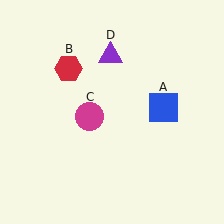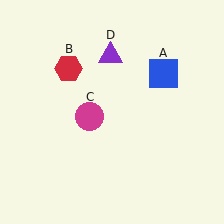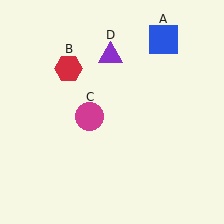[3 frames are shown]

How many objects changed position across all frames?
1 object changed position: blue square (object A).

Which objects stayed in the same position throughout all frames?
Red hexagon (object B) and magenta circle (object C) and purple triangle (object D) remained stationary.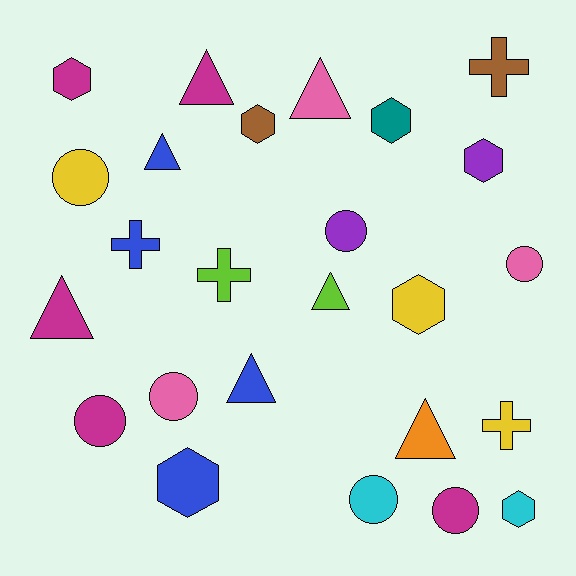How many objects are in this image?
There are 25 objects.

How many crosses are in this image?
There are 4 crosses.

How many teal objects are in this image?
There is 1 teal object.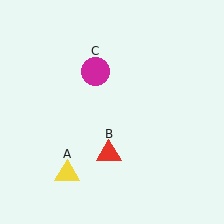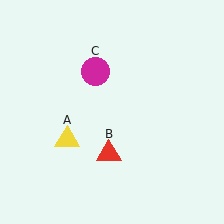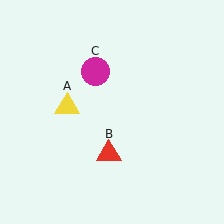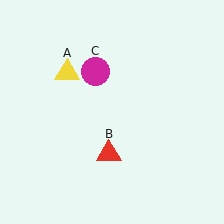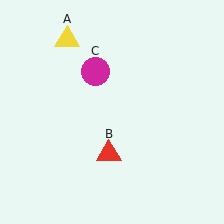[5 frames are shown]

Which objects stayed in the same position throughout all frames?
Red triangle (object B) and magenta circle (object C) remained stationary.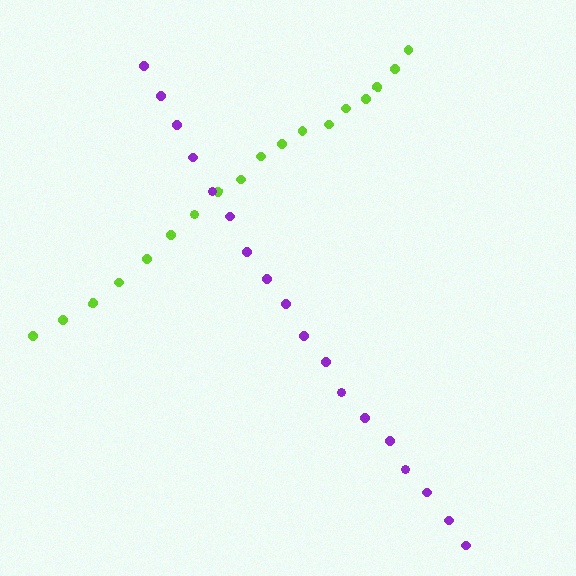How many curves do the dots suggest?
There are 2 distinct paths.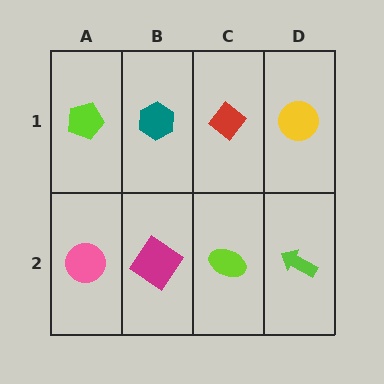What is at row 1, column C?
A red diamond.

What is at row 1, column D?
A yellow circle.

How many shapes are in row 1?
4 shapes.